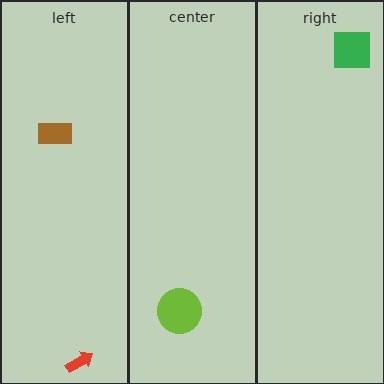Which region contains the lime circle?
The center region.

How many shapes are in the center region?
1.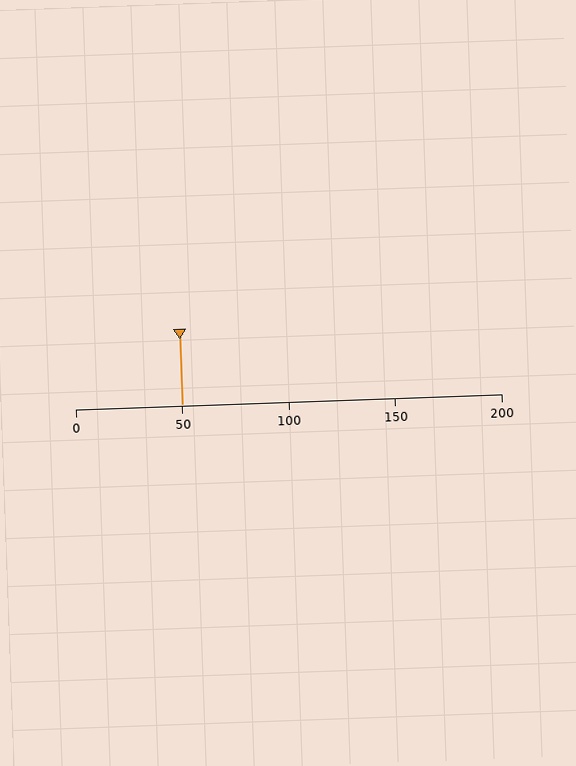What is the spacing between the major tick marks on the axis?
The major ticks are spaced 50 apart.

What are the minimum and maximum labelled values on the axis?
The axis runs from 0 to 200.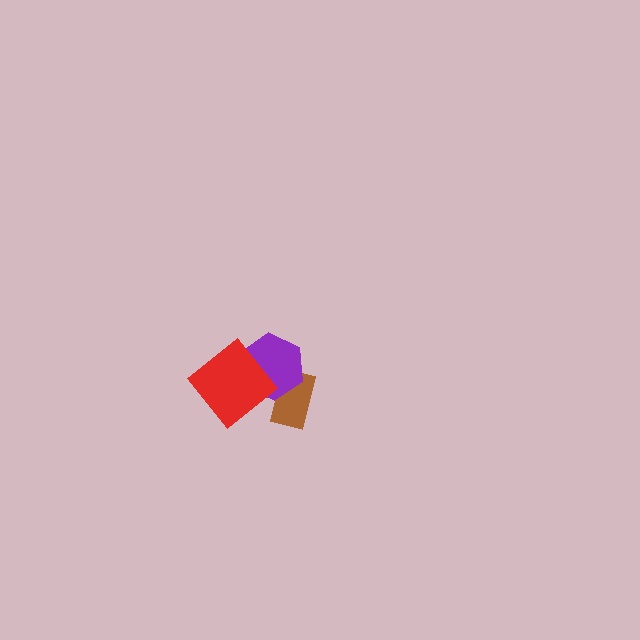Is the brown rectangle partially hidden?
Yes, it is partially covered by another shape.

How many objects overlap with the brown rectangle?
2 objects overlap with the brown rectangle.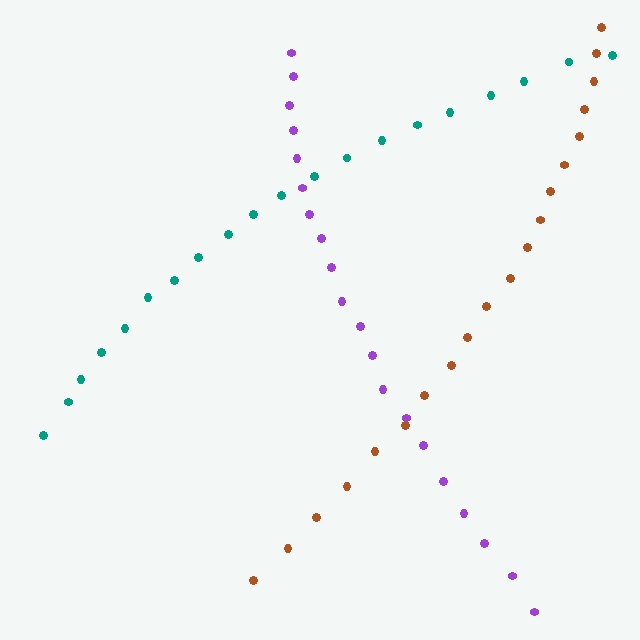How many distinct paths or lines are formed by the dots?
There are 3 distinct paths.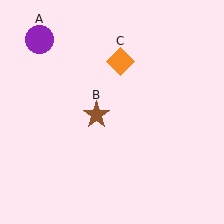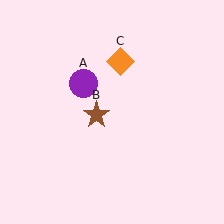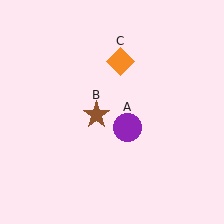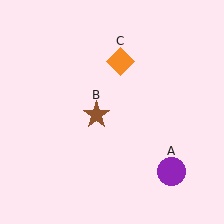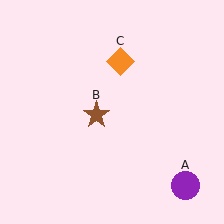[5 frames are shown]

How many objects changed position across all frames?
1 object changed position: purple circle (object A).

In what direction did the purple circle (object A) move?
The purple circle (object A) moved down and to the right.